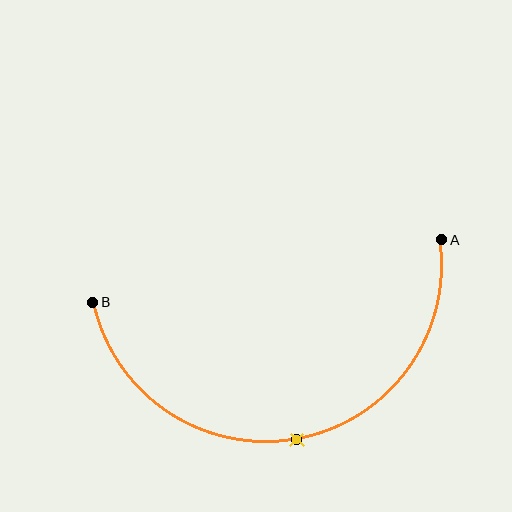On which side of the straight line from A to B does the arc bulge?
The arc bulges below the straight line connecting A and B.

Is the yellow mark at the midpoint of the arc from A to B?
Yes. The yellow mark lies on the arc at equal arc-length from both A and B — it is the arc midpoint.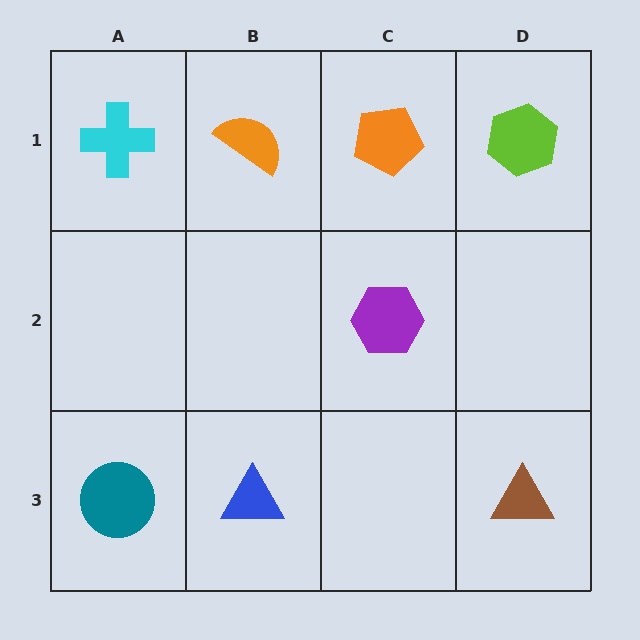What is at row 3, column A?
A teal circle.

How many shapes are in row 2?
1 shape.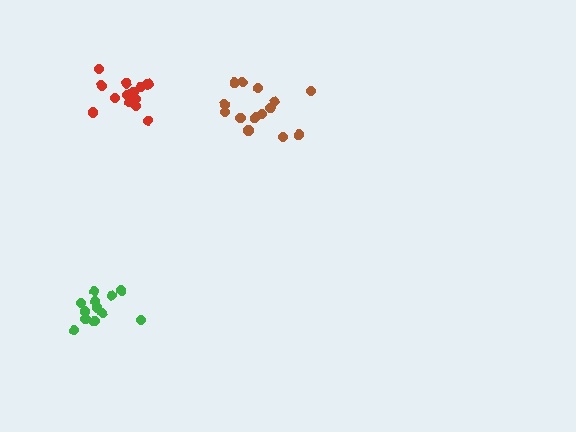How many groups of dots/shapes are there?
There are 3 groups.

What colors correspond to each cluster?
The clusters are colored: red, green, brown.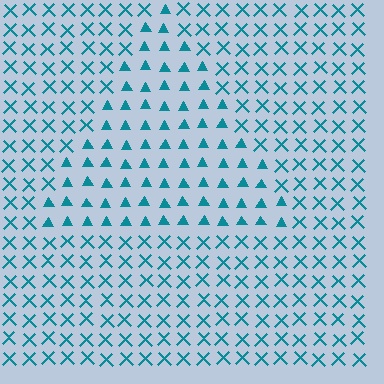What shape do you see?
I see a triangle.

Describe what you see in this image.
The image is filled with small teal elements arranged in a uniform grid. A triangle-shaped region contains triangles, while the surrounding area contains X marks. The boundary is defined purely by the change in element shape.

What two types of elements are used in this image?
The image uses triangles inside the triangle region and X marks outside it.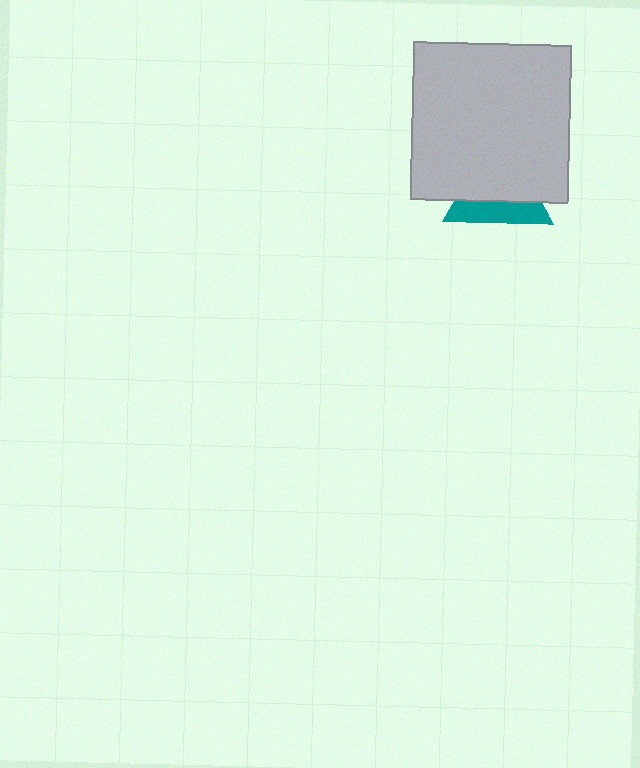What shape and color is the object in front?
The object in front is a light gray square.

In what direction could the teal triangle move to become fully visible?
The teal triangle could move down. That would shift it out from behind the light gray square entirely.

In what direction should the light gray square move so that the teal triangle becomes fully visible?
The light gray square should move up. That is the shortest direction to clear the overlap and leave the teal triangle fully visible.